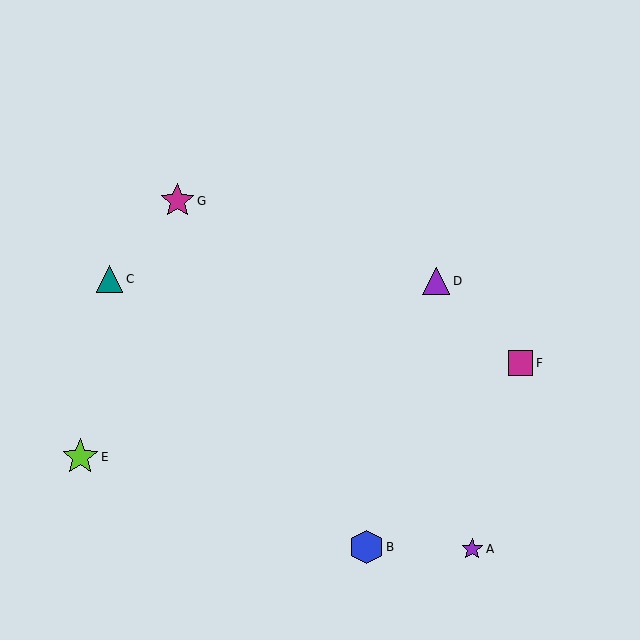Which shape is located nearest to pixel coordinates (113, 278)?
The teal triangle (labeled C) at (110, 279) is nearest to that location.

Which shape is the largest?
The lime star (labeled E) is the largest.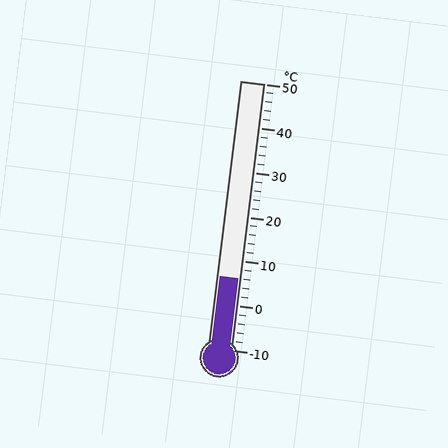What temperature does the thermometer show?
The thermometer shows approximately 6°C.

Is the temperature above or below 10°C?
The temperature is below 10°C.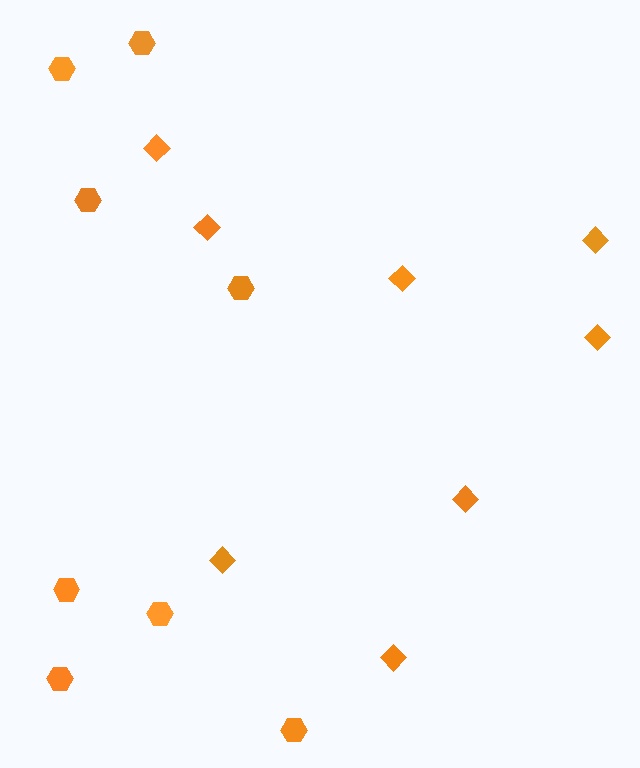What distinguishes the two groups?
There are 2 groups: one group of diamonds (8) and one group of hexagons (8).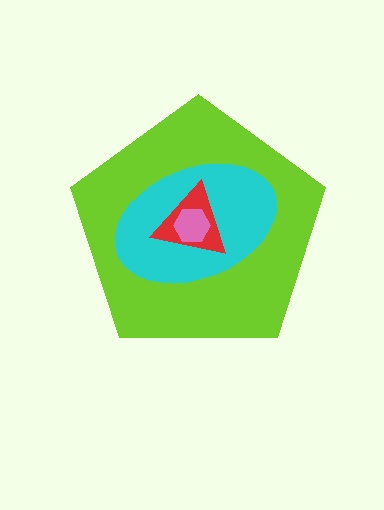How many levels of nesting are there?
4.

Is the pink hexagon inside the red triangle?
Yes.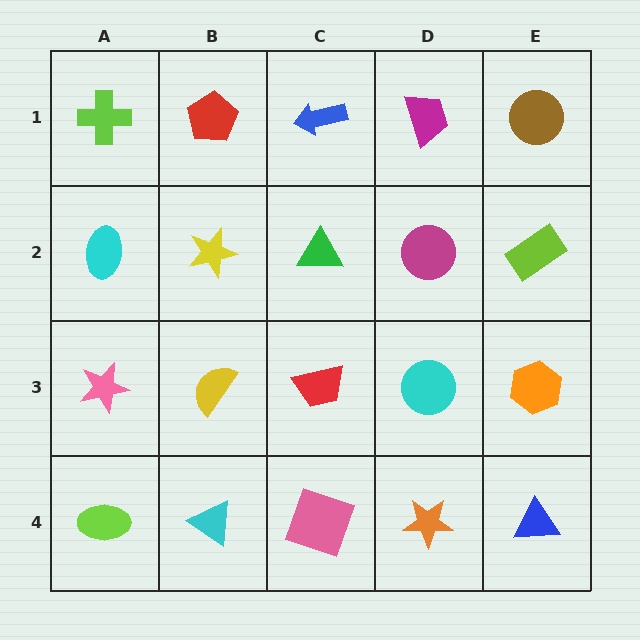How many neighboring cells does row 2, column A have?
3.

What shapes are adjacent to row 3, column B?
A yellow star (row 2, column B), a cyan triangle (row 4, column B), a pink star (row 3, column A), a red trapezoid (row 3, column C).